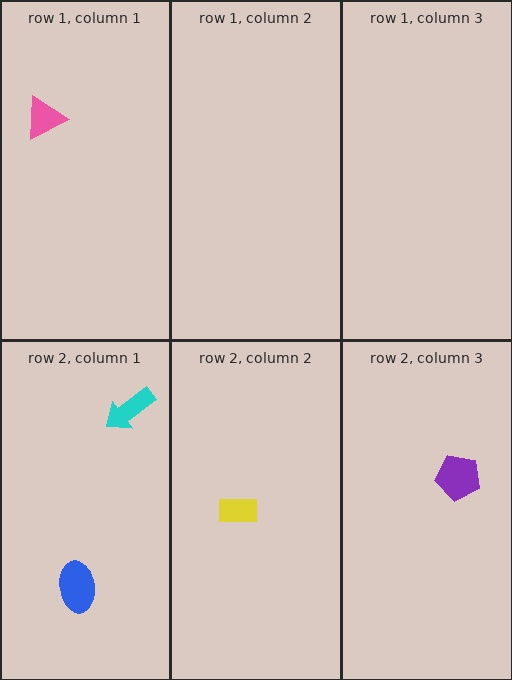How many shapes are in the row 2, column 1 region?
2.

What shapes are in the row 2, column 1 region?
The blue ellipse, the cyan arrow.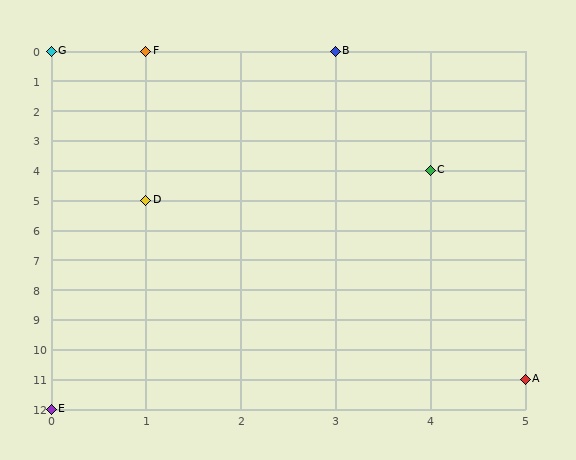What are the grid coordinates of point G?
Point G is at grid coordinates (0, 0).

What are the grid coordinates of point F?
Point F is at grid coordinates (1, 0).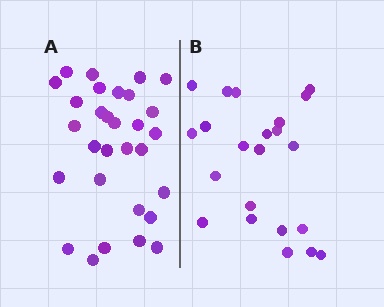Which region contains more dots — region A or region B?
Region A (the left region) has more dots.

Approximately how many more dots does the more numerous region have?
Region A has roughly 8 or so more dots than region B.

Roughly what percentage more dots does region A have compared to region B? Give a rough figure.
About 35% more.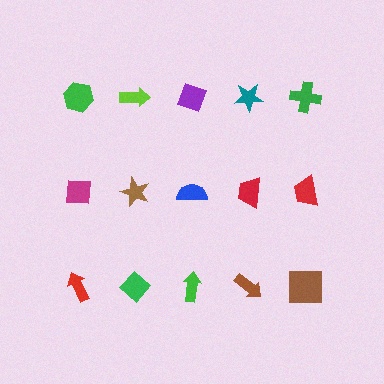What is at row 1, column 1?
A green hexagon.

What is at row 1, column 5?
A green cross.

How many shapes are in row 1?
5 shapes.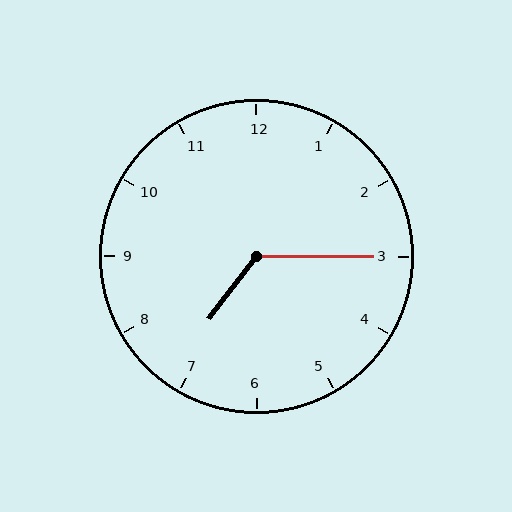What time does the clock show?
7:15.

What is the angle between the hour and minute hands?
Approximately 128 degrees.